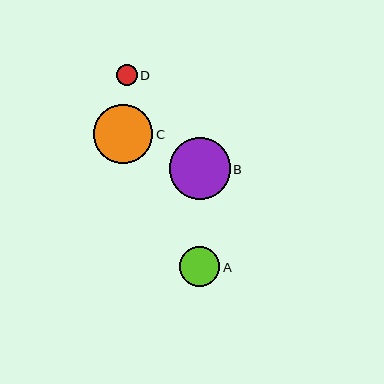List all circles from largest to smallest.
From largest to smallest: B, C, A, D.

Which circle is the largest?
Circle B is the largest with a size of approximately 61 pixels.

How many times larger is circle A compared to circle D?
Circle A is approximately 1.9 times the size of circle D.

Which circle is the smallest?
Circle D is the smallest with a size of approximately 21 pixels.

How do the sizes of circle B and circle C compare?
Circle B and circle C are approximately the same size.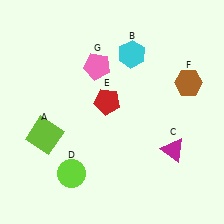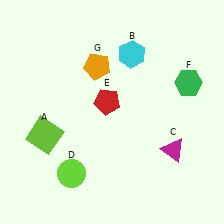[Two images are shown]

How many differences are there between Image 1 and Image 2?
There are 2 differences between the two images.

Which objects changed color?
F changed from brown to green. G changed from pink to orange.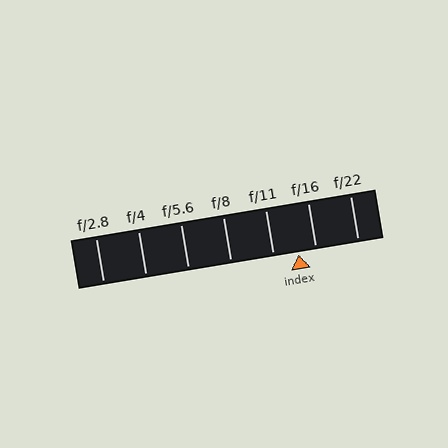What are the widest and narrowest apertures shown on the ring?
The widest aperture shown is f/2.8 and the narrowest is f/22.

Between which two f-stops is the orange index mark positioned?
The index mark is between f/11 and f/16.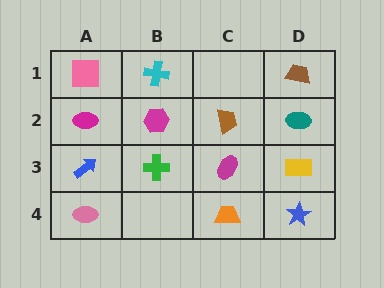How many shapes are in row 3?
4 shapes.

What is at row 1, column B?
A cyan cross.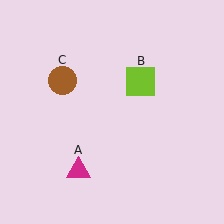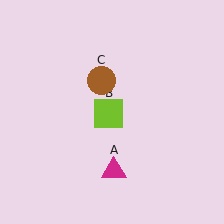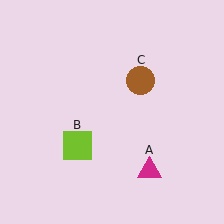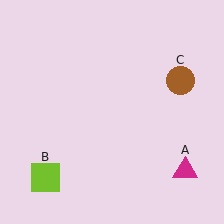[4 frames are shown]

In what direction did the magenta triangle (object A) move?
The magenta triangle (object A) moved right.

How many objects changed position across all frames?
3 objects changed position: magenta triangle (object A), lime square (object B), brown circle (object C).